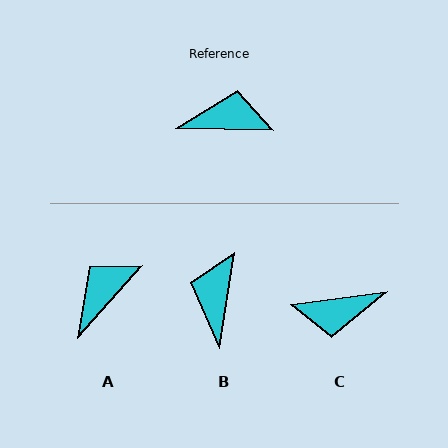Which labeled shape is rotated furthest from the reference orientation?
C, about 172 degrees away.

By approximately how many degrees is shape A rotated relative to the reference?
Approximately 49 degrees counter-clockwise.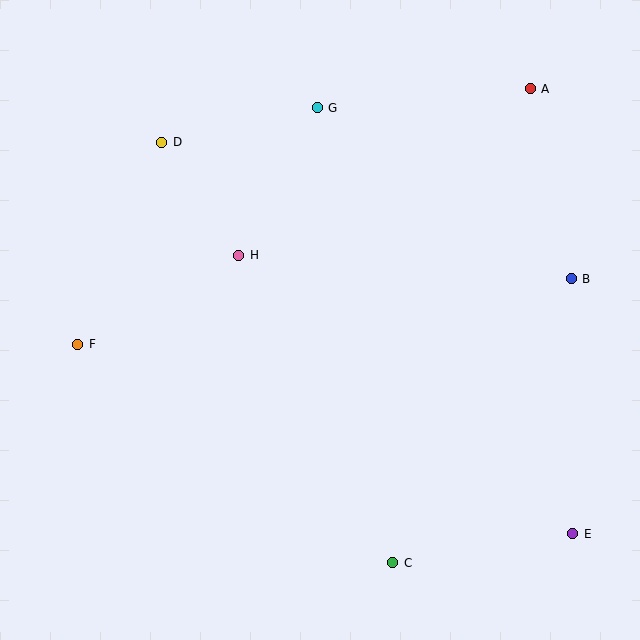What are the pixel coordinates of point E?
Point E is at (573, 534).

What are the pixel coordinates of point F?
Point F is at (78, 344).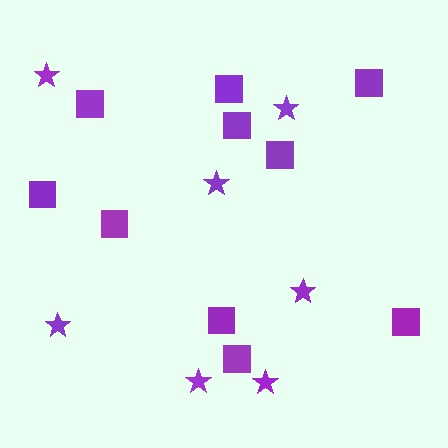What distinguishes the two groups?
There are 2 groups: one group of stars (7) and one group of squares (10).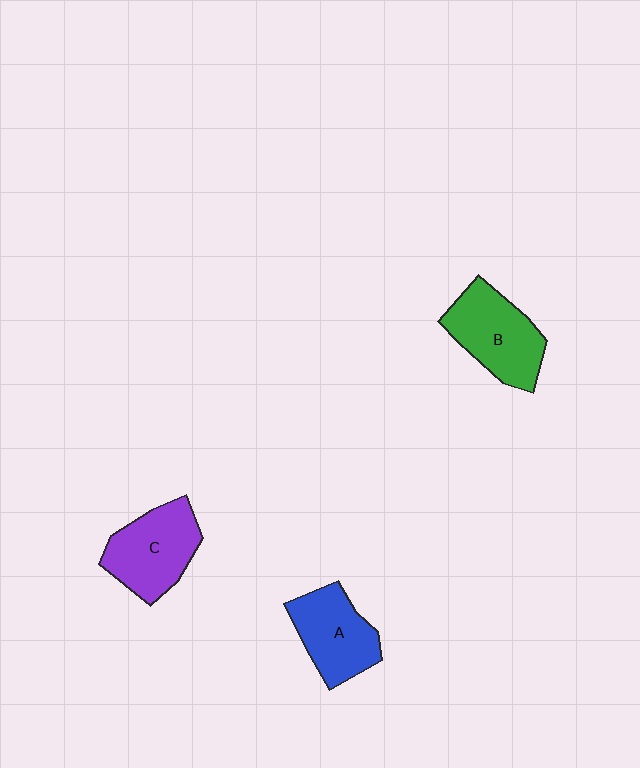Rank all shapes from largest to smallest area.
From largest to smallest: B (green), C (purple), A (blue).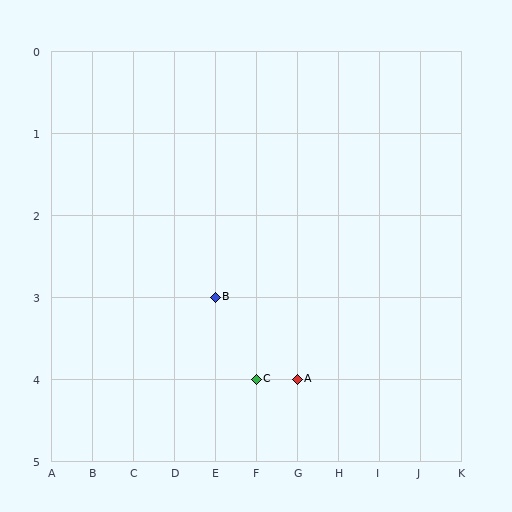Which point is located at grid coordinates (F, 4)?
Point C is at (F, 4).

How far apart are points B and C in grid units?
Points B and C are 1 column and 1 row apart (about 1.4 grid units diagonally).